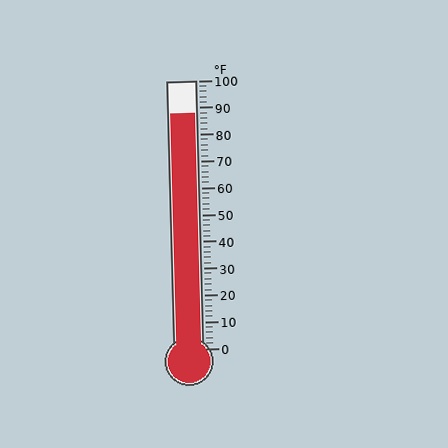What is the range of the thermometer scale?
The thermometer scale ranges from 0°F to 100°F.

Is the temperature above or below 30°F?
The temperature is above 30°F.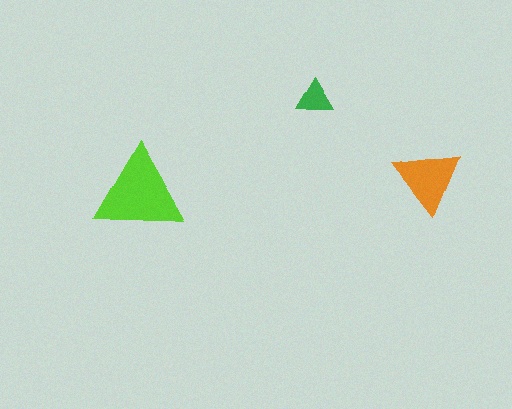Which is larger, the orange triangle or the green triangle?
The orange one.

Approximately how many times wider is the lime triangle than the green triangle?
About 2.5 times wider.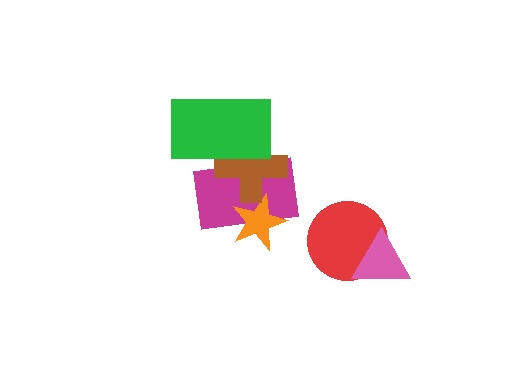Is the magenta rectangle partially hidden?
Yes, it is partially covered by another shape.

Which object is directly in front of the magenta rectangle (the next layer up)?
The orange star is directly in front of the magenta rectangle.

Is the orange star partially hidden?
Yes, it is partially covered by another shape.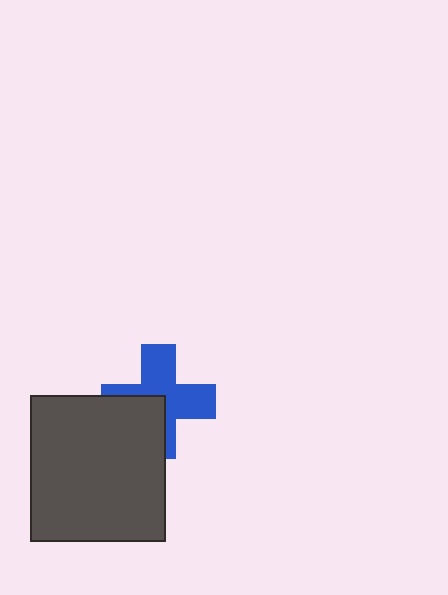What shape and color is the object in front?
The object in front is a dark gray rectangle.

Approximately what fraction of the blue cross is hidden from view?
Roughly 37% of the blue cross is hidden behind the dark gray rectangle.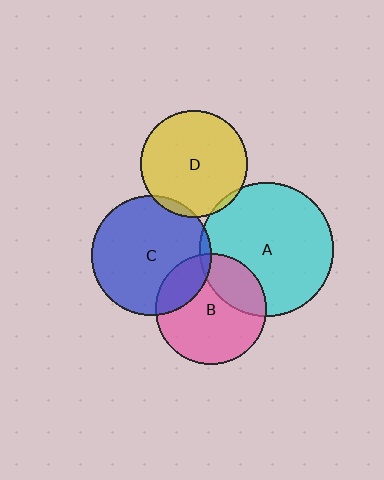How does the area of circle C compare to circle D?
Approximately 1.3 times.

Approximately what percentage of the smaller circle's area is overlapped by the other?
Approximately 20%.